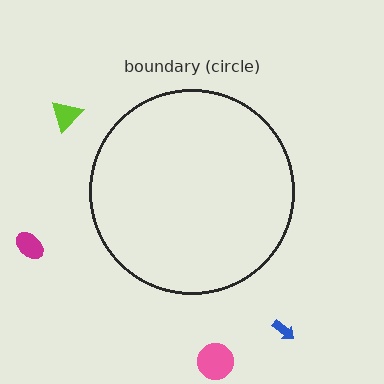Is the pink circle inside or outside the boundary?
Outside.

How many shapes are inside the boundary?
0 inside, 4 outside.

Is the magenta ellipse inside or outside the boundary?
Outside.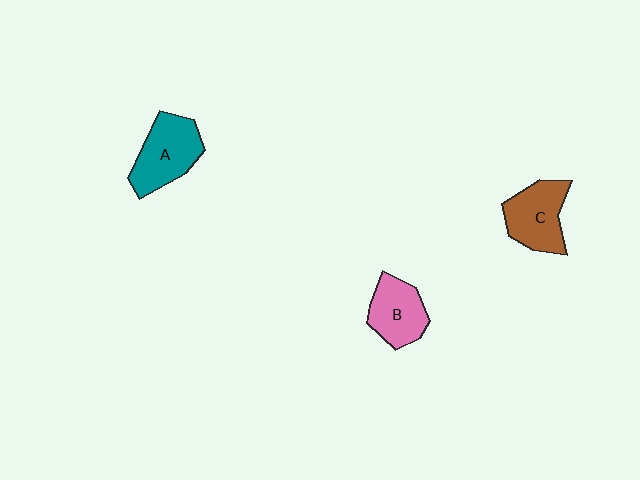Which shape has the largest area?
Shape A (teal).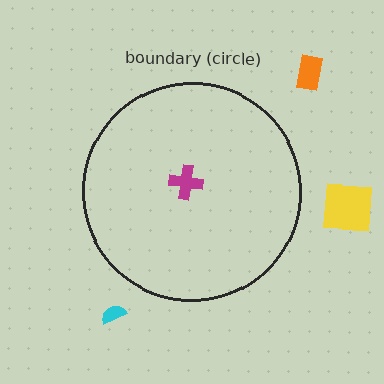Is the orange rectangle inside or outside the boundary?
Outside.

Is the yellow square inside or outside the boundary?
Outside.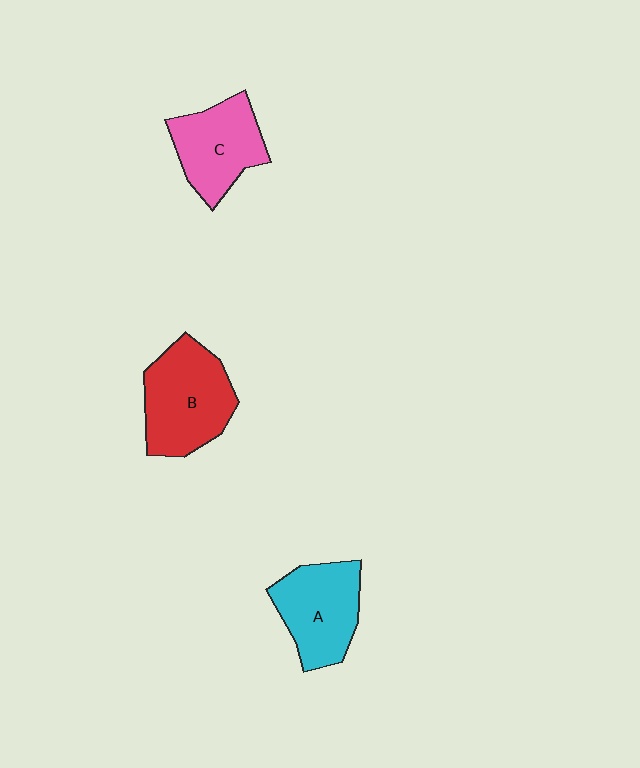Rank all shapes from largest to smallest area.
From largest to smallest: B (red), A (cyan), C (pink).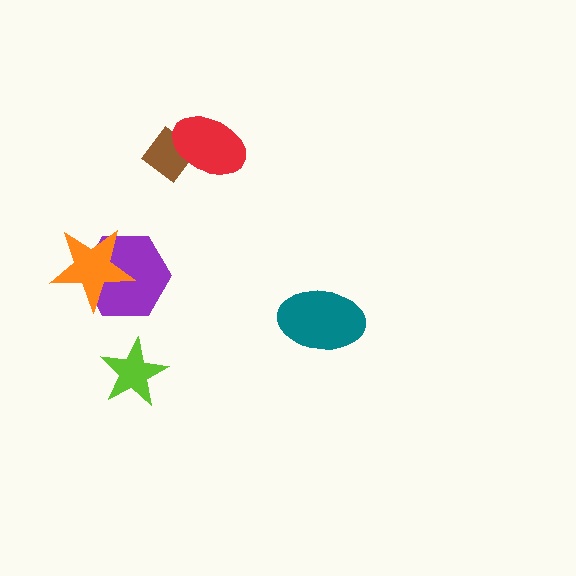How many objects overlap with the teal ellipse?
0 objects overlap with the teal ellipse.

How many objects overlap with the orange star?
1 object overlaps with the orange star.